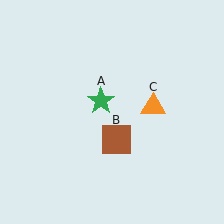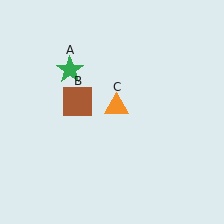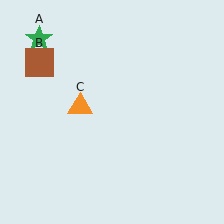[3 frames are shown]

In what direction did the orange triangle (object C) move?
The orange triangle (object C) moved left.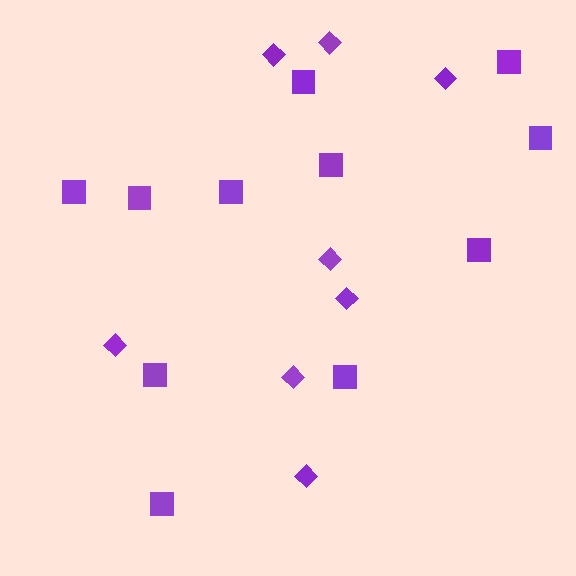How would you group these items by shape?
There are 2 groups: one group of diamonds (8) and one group of squares (11).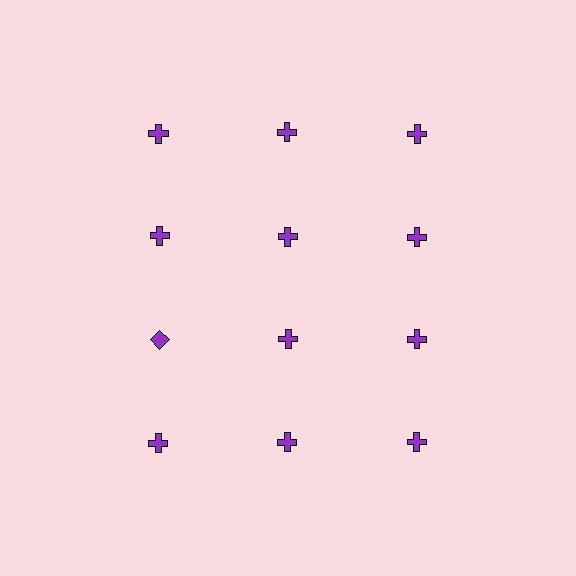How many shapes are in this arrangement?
There are 12 shapes arranged in a grid pattern.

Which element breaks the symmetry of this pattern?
The purple diamond in the third row, leftmost column breaks the symmetry. All other shapes are purple crosses.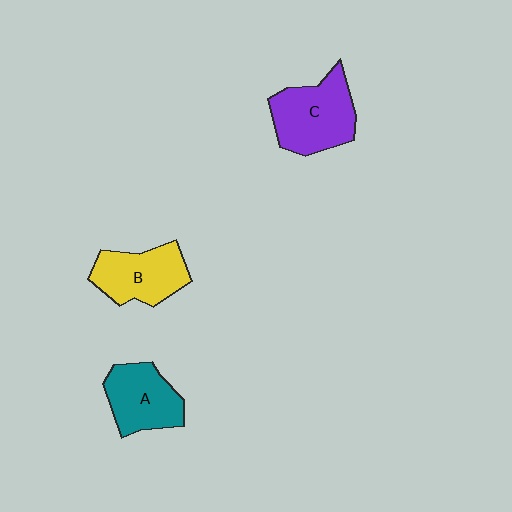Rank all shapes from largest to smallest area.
From largest to smallest: C (purple), B (yellow), A (teal).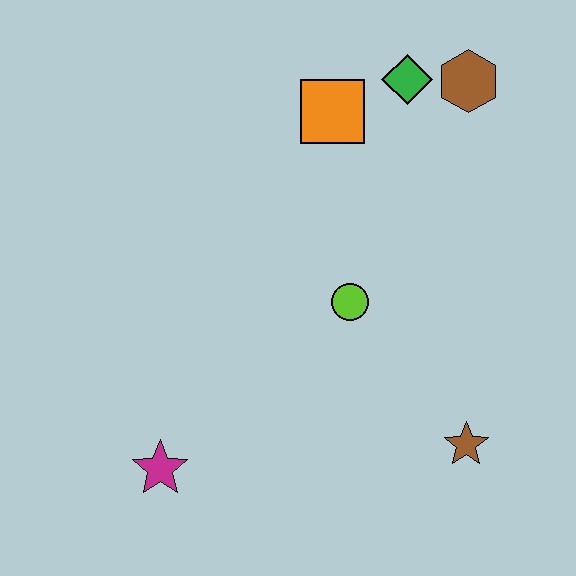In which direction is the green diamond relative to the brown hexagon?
The green diamond is to the left of the brown hexagon.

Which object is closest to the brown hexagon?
The green diamond is closest to the brown hexagon.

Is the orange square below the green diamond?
Yes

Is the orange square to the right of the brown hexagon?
No